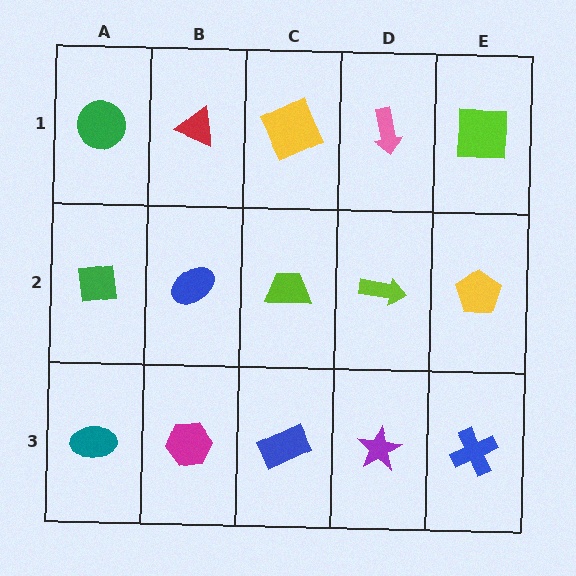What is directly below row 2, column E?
A blue cross.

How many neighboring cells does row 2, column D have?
4.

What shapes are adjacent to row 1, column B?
A blue ellipse (row 2, column B), a green circle (row 1, column A), a yellow square (row 1, column C).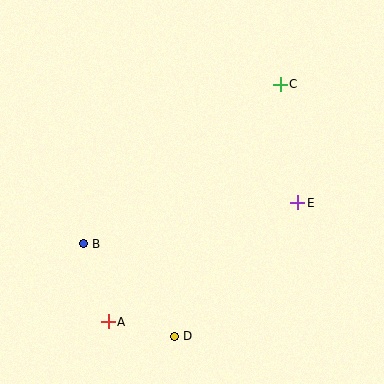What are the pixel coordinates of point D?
Point D is at (174, 336).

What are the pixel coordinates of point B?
Point B is at (83, 244).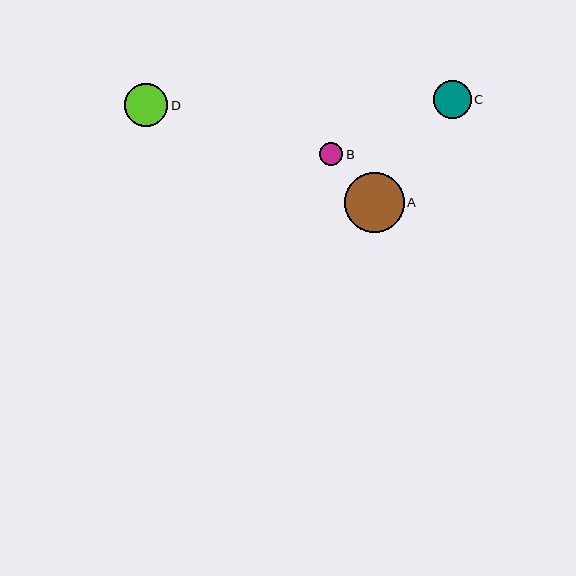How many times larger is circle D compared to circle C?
Circle D is approximately 1.1 times the size of circle C.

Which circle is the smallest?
Circle B is the smallest with a size of approximately 23 pixels.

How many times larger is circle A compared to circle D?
Circle A is approximately 1.4 times the size of circle D.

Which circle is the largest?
Circle A is the largest with a size of approximately 59 pixels.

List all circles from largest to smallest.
From largest to smallest: A, D, C, B.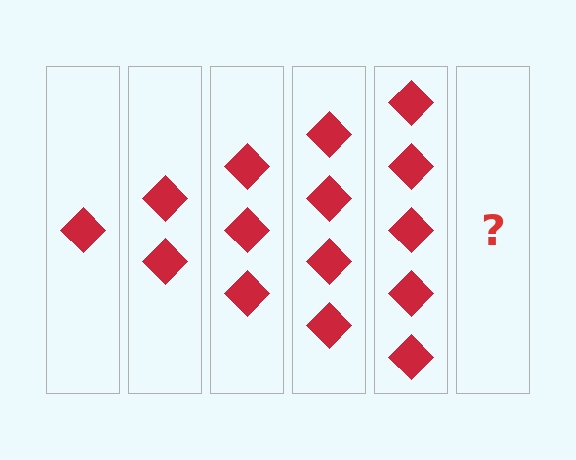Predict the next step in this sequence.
The next step is 6 diamonds.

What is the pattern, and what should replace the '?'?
The pattern is that each step adds one more diamond. The '?' should be 6 diamonds.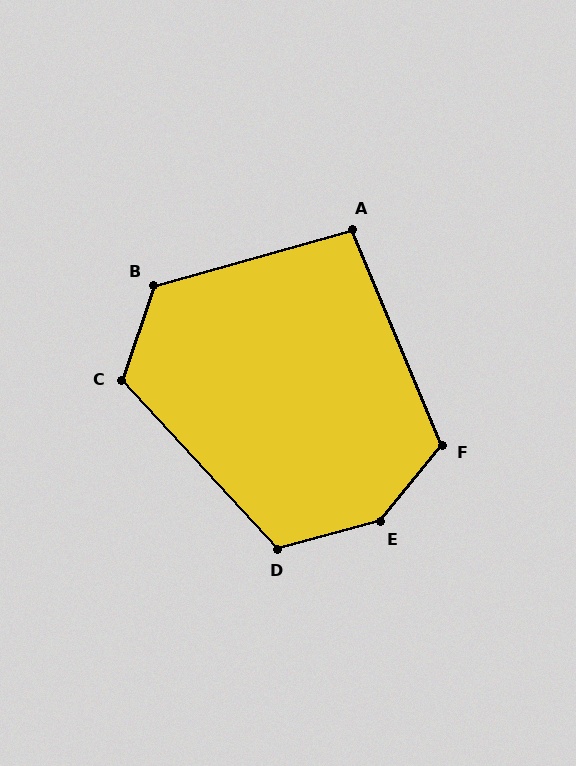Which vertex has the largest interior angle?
E, at approximately 144 degrees.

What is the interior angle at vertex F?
Approximately 118 degrees (obtuse).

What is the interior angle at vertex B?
Approximately 124 degrees (obtuse).